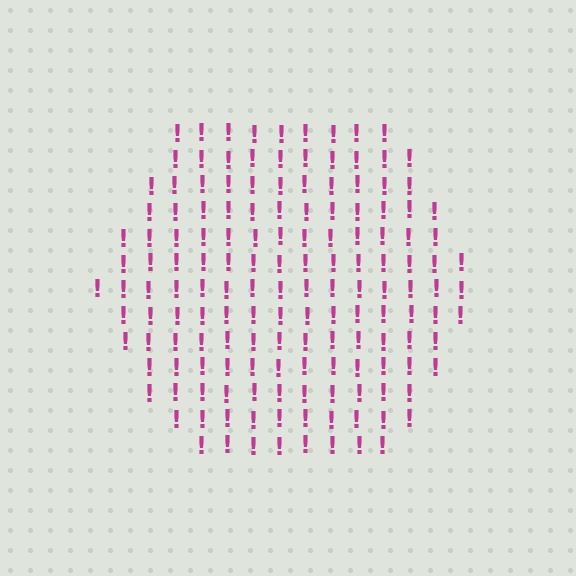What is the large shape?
The large shape is a hexagon.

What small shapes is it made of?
It is made of small exclamation marks.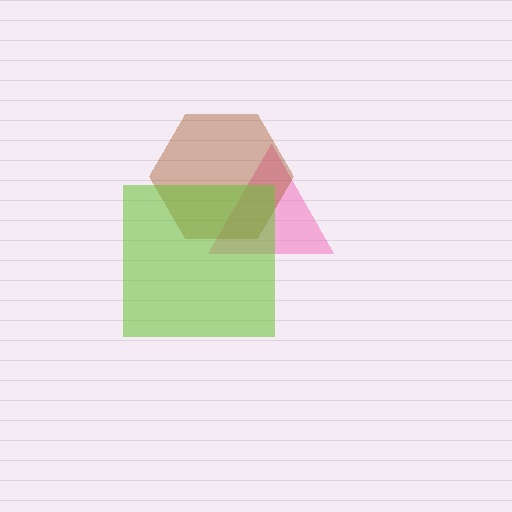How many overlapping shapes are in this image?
There are 3 overlapping shapes in the image.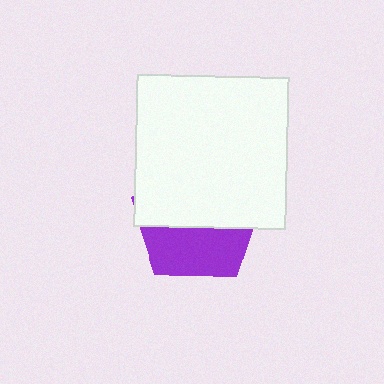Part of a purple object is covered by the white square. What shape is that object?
It is a pentagon.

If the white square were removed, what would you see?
You would see the complete purple pentagon.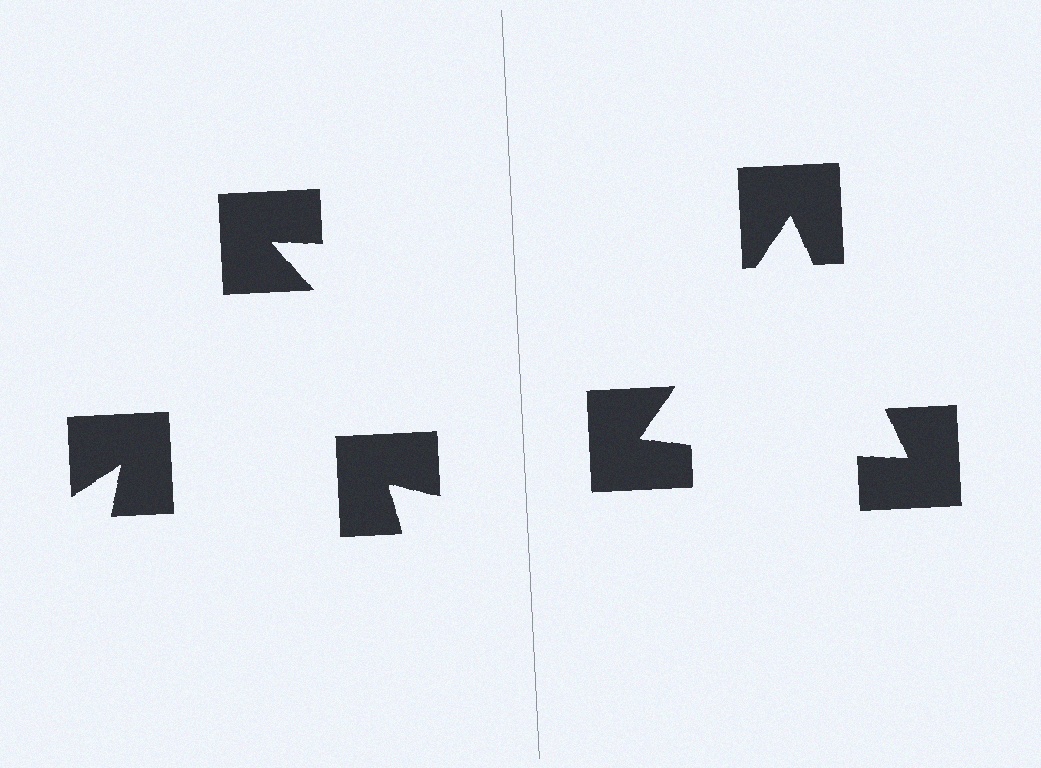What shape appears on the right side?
An illusory triangle.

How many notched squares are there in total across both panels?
6 — 3 on each side.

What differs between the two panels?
The notched squares are positioned identically on both sides; only the wedge orientations differ. On the right they align to a triangle; on the left they are misaligned.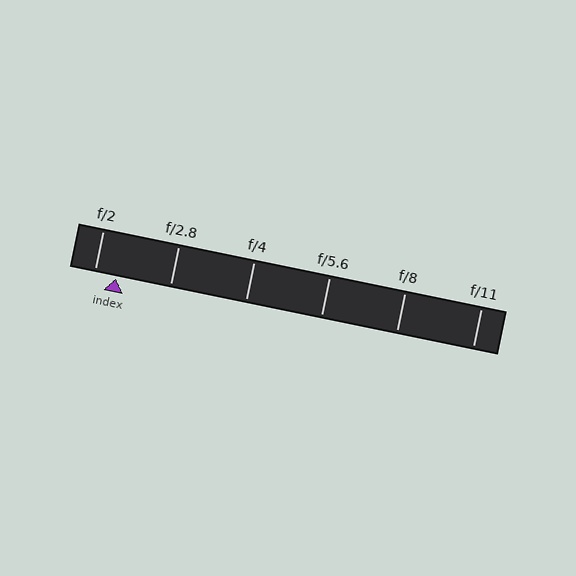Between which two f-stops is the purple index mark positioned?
The index mark is between f/2 and f/2.8.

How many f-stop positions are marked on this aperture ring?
There are 6 f-stop positions marked.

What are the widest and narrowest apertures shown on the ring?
The widest aperture shown is f/2 and the narrowest is f/11.